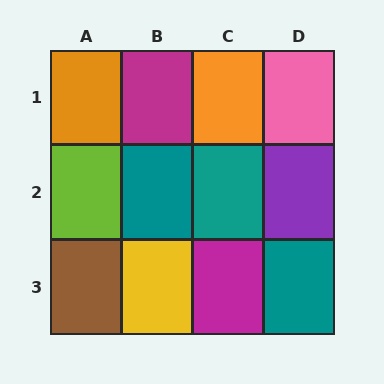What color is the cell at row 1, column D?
Pink.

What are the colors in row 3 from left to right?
Brown, yellow, magenta, teal.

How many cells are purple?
1 cell is purple.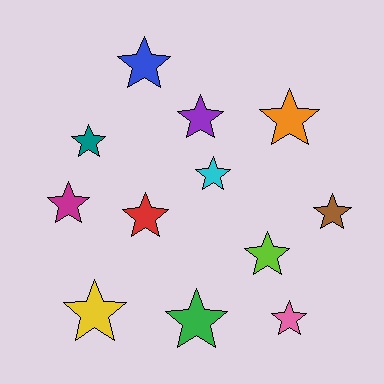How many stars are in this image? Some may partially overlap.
There are 12 stars.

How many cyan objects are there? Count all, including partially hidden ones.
There is 1 cyan object.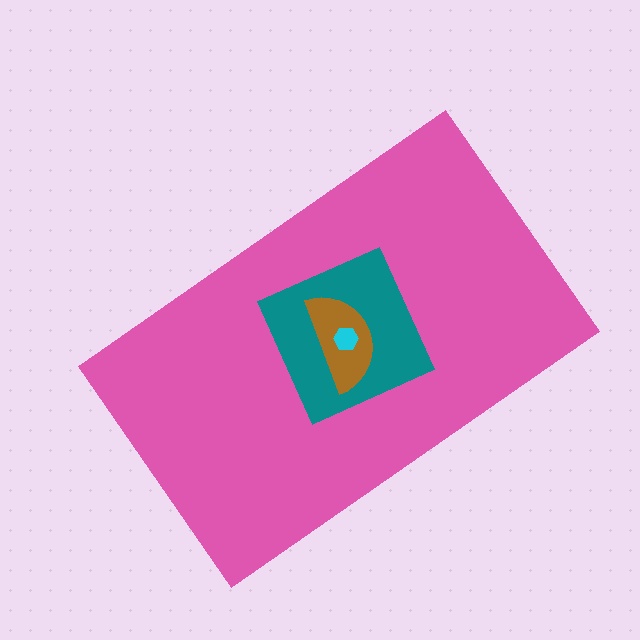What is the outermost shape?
The pink rectangle.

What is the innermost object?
The cyan hexagon.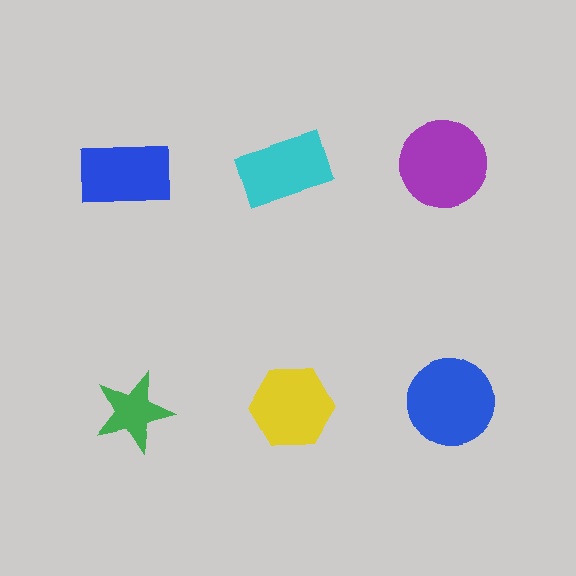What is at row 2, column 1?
A green star.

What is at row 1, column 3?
A purple circle.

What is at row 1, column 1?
A blue rectangle.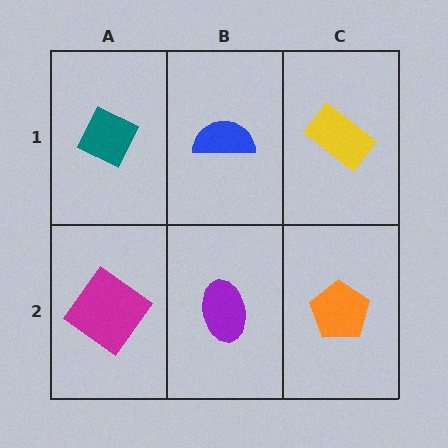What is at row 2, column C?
An orange pentagon.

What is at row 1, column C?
A yellow rectangle.